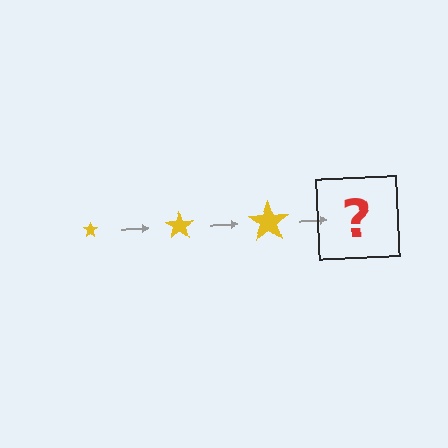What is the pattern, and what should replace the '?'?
The pattern is that the star gets progressively larger each step. The '?' should be a yellow star, larger than the previous one.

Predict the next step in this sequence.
The next step is a yellow star, larger than the previous one.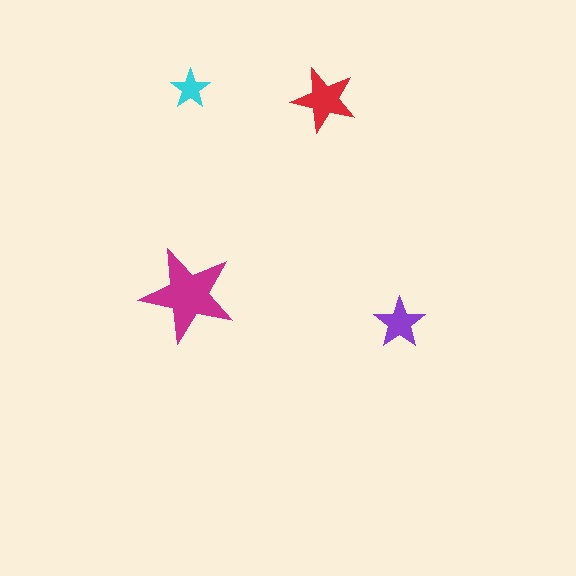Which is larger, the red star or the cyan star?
The red one.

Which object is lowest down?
The purple star is bottommost.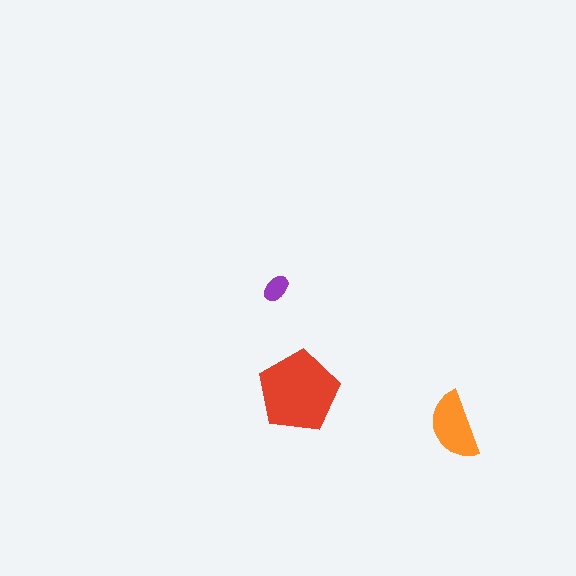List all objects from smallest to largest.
The purple ellipse, the orange semicircle, the red pentagon.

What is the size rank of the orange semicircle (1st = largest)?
2nd.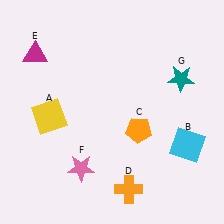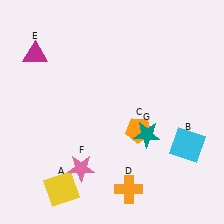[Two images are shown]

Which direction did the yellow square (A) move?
The yellow square (A) moved down.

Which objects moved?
The objects that moved are: the yellow square (A), the teal star (G).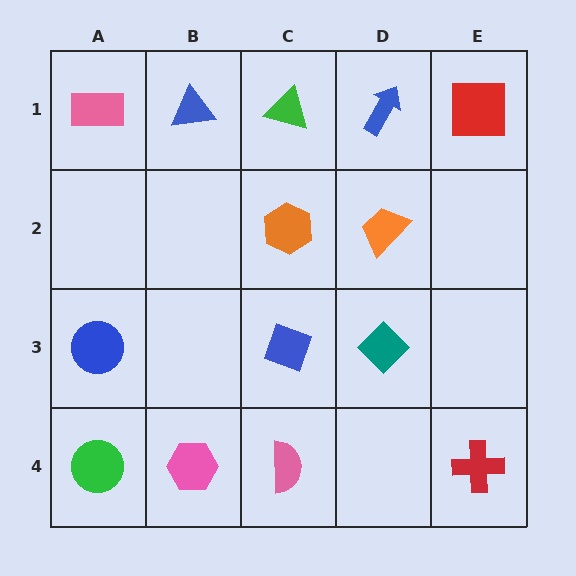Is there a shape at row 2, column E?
No, that cell is empty.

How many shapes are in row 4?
4 shapes.